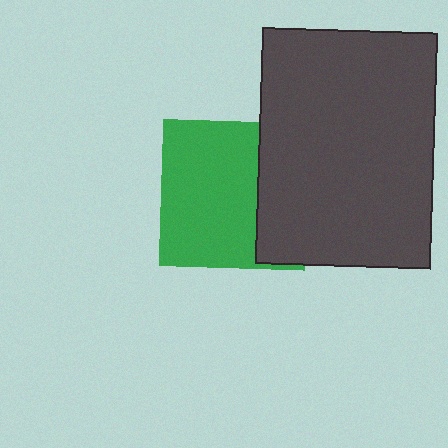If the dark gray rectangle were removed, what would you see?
You would see the complete green square.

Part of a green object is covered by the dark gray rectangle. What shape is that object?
It is a square.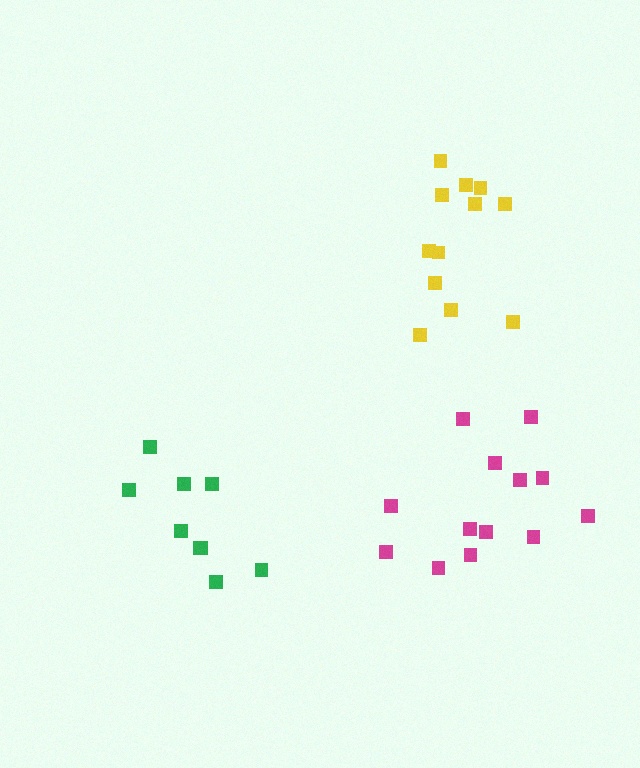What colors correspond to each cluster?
The clusters are colored: magenta, green, yellow.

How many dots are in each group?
Group 1: 13 dots, Group 2: 9 dots, Group 3: 12 dots (34 total).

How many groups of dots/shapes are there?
There are 3 groups.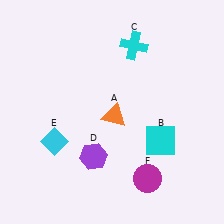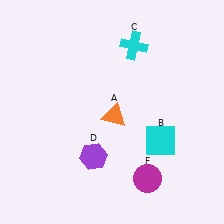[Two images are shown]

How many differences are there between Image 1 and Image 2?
There is 1 difference between the two images.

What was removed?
The cyan diamond (E) was removed in Image 2.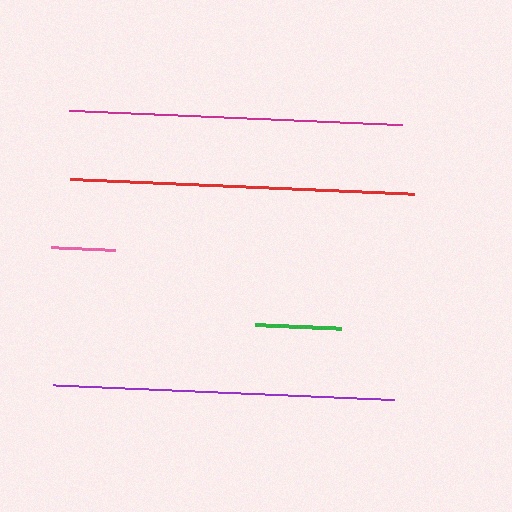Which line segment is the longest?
The red line is the longest at approximately 343 pixels.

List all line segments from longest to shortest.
From longest to shortest: red, purple, magenta, green, pink.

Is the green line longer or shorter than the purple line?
The purple line is longer than the green line.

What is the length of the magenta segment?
The magenta segment is approximately 334 pixels long.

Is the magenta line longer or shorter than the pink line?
The magenta line is longer than the pink line.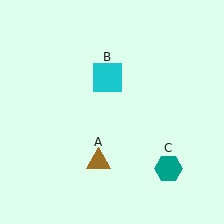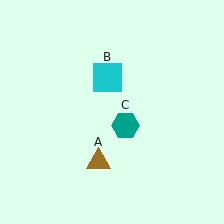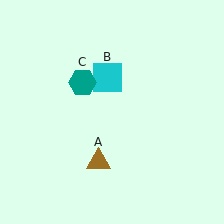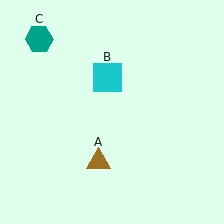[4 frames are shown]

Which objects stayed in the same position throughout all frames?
Brown triangle (object A) and cyan square (object B) remained stationary.